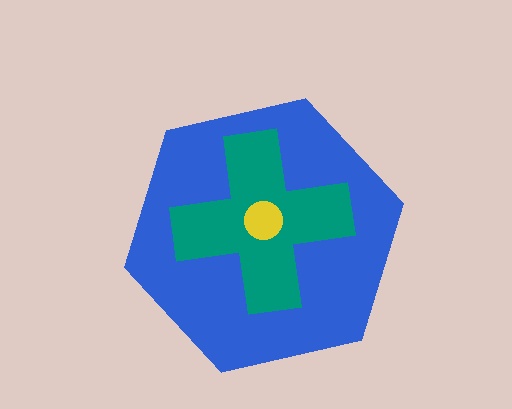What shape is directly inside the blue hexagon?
The teal cross.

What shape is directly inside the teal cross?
The yellow circle.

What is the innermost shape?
The yellow circle.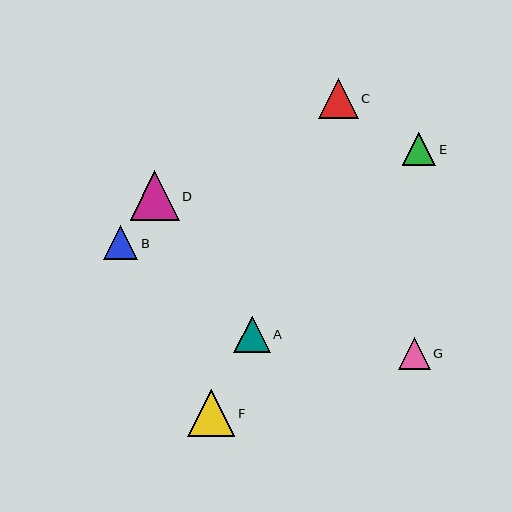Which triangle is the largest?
Triangle D is the largest with a size of approximately 49 pixels.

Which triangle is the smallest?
Triangle G is the smallest with a size of approximately 31 pixels.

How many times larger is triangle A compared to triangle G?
Triangle A is approximately 1.2 times the size of triangle G.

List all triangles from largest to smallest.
From largest to smallest: D, F, C, A, B, E, G.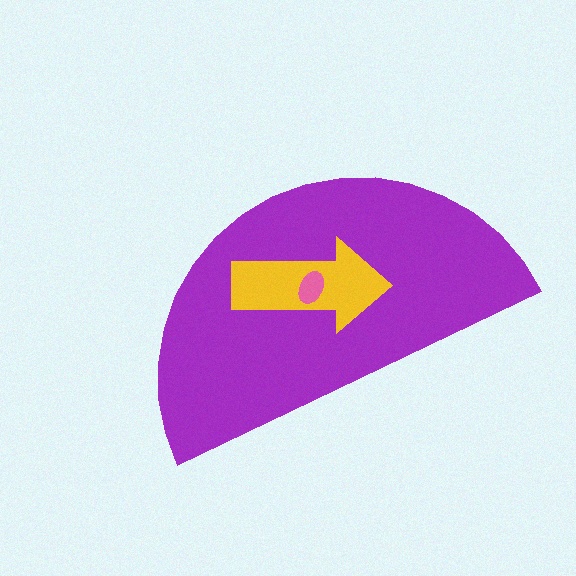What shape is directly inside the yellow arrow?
The pink ellipse.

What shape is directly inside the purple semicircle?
The yellow arrow.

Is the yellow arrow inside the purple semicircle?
Yes.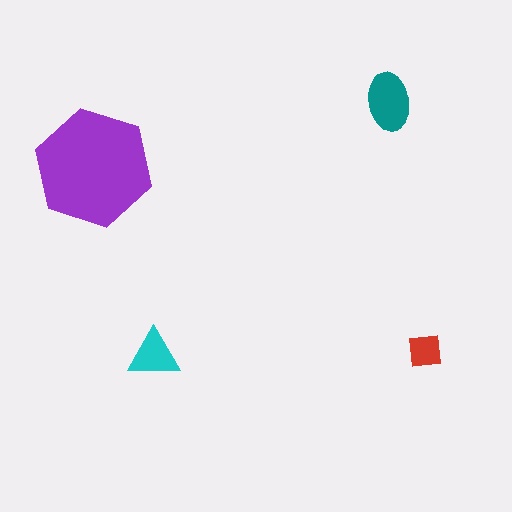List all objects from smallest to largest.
The red square, the cyan triangle, the teal ellipse, the purple hexagon.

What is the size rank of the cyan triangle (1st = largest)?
3rd.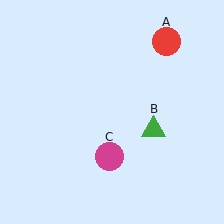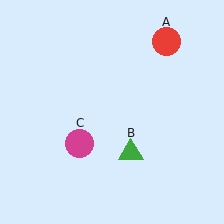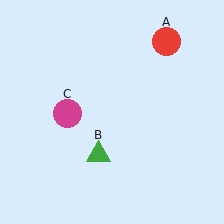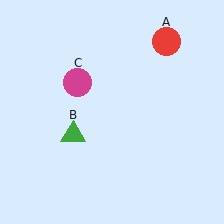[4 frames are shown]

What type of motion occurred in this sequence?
The green triangle (object B), magenta circle (object C) rotated clockwise around the center of the scene.